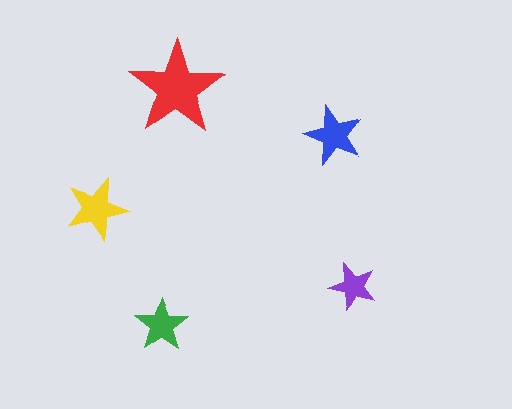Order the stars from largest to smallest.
the red one, the yellow one, the blue one, the green one, the purple one.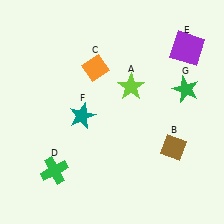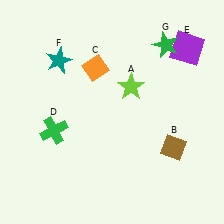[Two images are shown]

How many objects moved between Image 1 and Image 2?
3 objects moved between the two images.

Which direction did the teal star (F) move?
The teal star (F) moved up.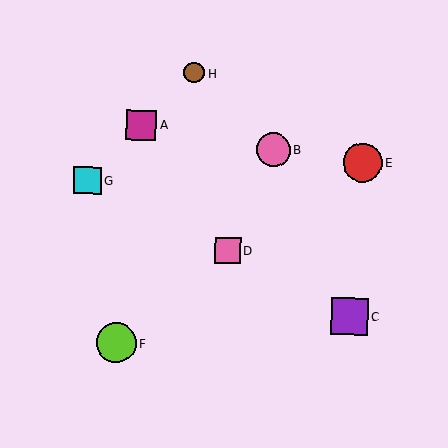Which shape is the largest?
The lime circle (labeled F) is the largest.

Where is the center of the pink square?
The center of the pink square is at (228, 251).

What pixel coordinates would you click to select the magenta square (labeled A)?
Click at (141, 125) to select the magenta square A.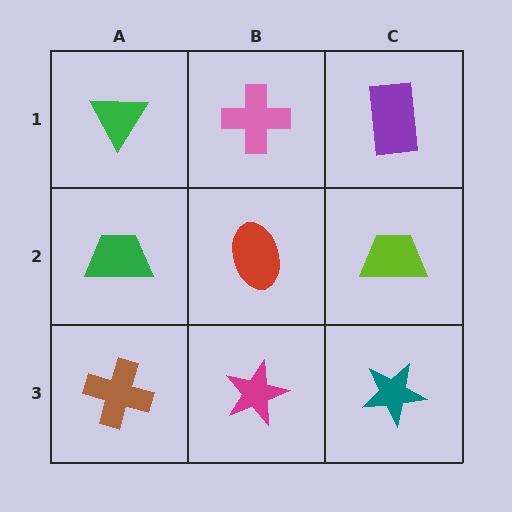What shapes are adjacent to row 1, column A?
A green trapezoid (row 2, column A), a pink cross (row 1, column B).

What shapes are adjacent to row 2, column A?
A green triangle (row 1, column A), a brown cross (row 3, column A), a red ellipse (row 2, column B).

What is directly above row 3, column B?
A red ellipse.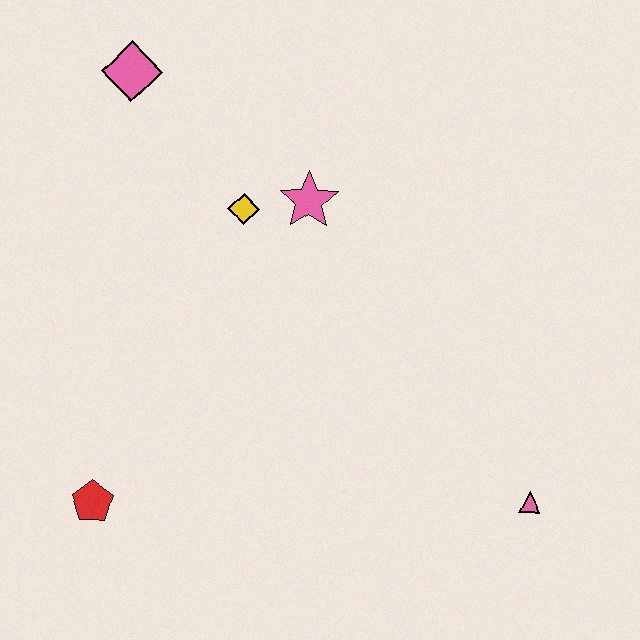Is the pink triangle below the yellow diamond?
Yes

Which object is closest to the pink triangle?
The pink star is closest to the pink triangle.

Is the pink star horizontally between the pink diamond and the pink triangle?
Yes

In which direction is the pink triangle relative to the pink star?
The pink triangle is below the pink star.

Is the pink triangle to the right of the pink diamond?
Yes